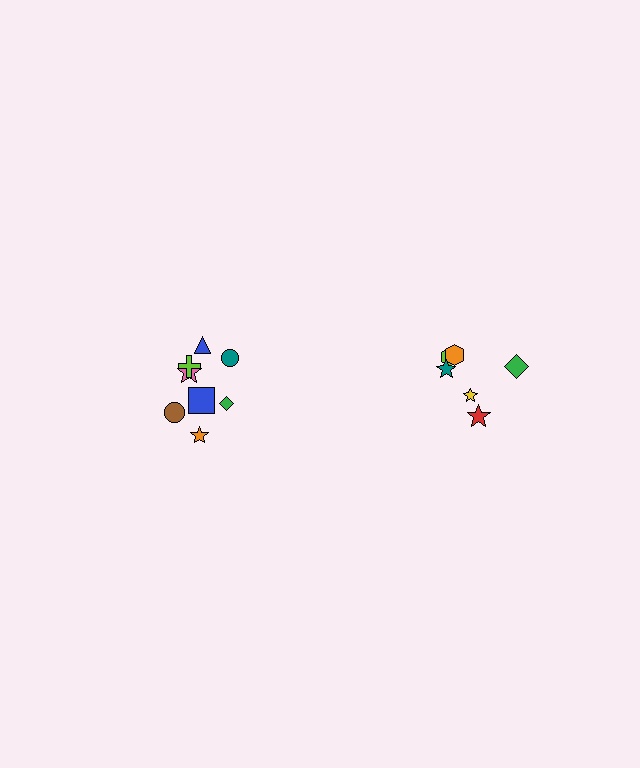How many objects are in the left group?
There are 8 objects.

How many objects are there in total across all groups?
There are 14 objects.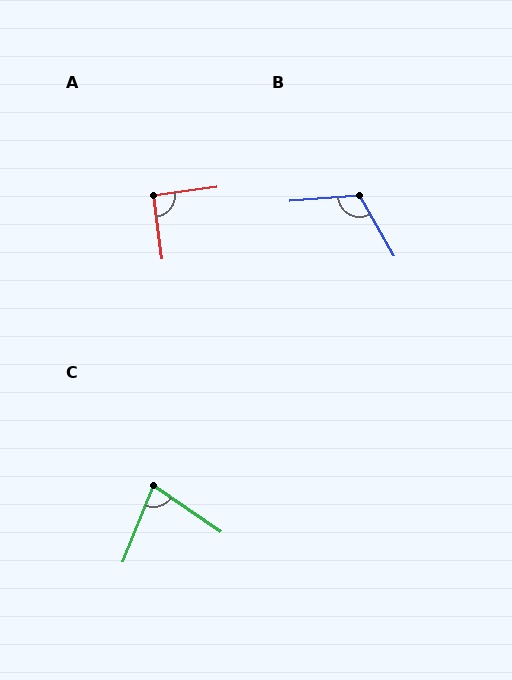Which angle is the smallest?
C, at approximately 78 degrees.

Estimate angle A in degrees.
Approximately 90 degrees.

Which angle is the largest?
B, at approximately 115 degrees.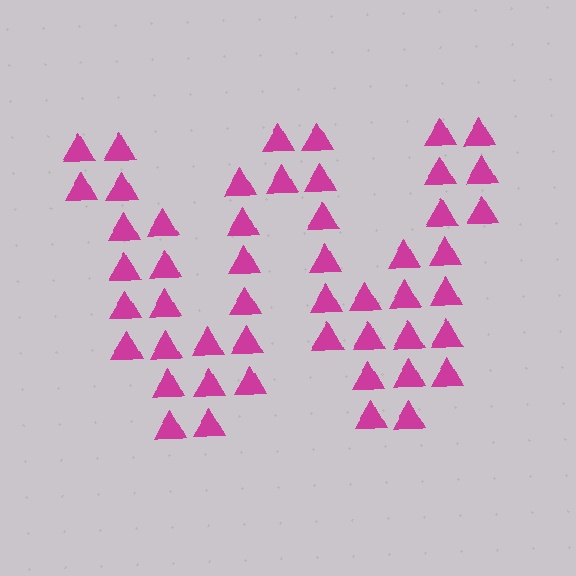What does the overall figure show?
The overall figure shows the letter W.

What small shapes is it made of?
It is made of small triangles.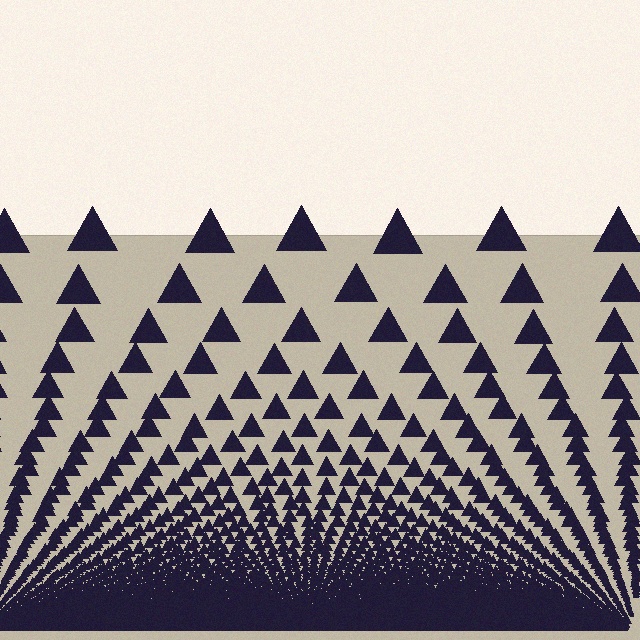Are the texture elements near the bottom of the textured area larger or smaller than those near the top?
Smaller. The gradient is inverted — elements near the bottom are smaller and denser.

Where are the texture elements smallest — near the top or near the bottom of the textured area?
Near the bottom.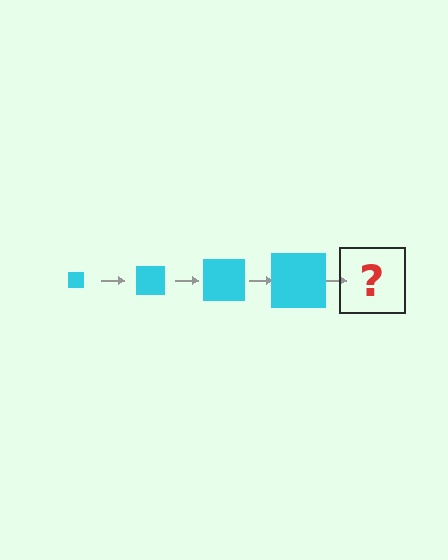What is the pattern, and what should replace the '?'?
The pattern is that the square gets progressively larger each step. The '?' should be a cyan square, larger than the previous one.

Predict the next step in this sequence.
The next step is a cyan square, larger than the previous one.